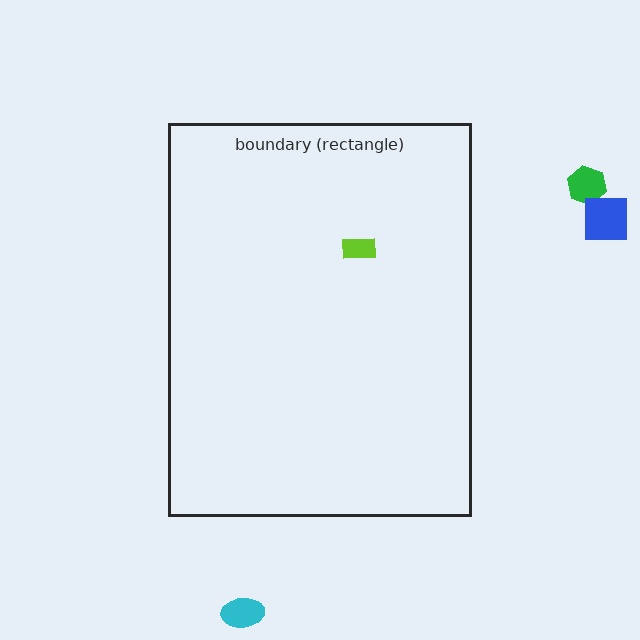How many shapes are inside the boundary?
1 inside, 3 outside.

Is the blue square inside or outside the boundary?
Outside.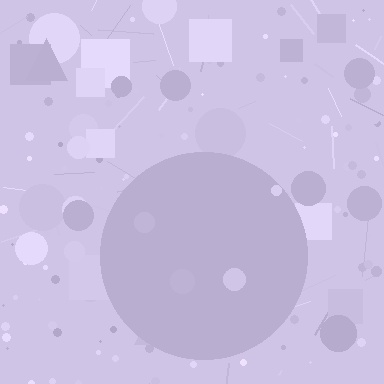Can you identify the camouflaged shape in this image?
The camouflaged shape is a circle.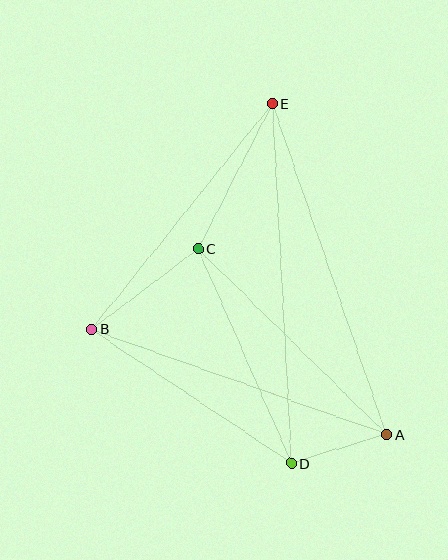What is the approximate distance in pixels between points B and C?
The distance between B and C is approximately 133 pixels.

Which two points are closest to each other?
Points A and D are closest to each other.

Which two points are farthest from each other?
Points D and E are farthest from each other.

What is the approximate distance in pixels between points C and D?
The distance between C and D is approximately 234 pixels.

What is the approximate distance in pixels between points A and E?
The distance between A and E is approximately 350 pixels.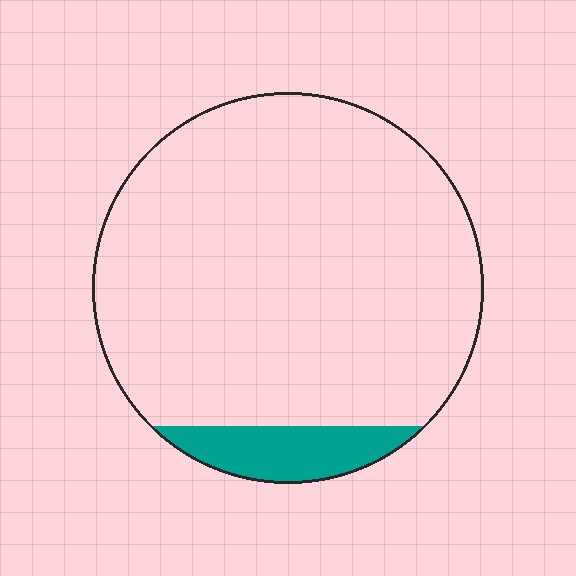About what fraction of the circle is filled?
About one tenth (1/10).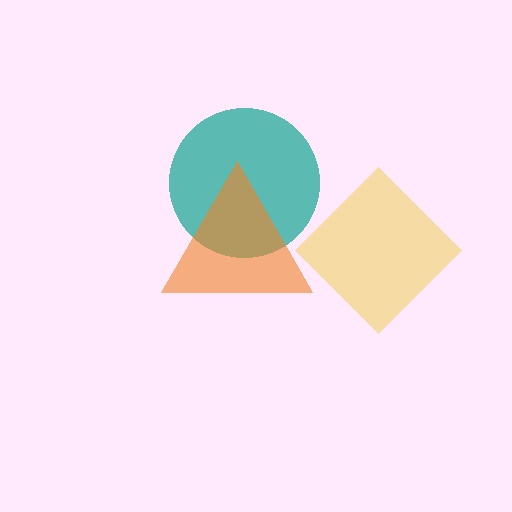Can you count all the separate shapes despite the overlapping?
Yes, there are 3 separate shapes.